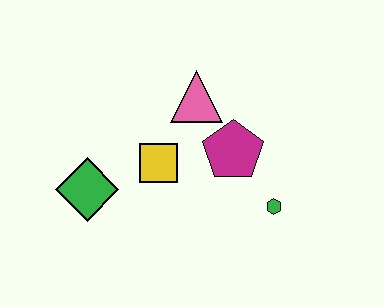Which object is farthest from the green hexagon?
The green diamond is farthest from the green hexagon.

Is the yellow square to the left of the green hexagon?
Yes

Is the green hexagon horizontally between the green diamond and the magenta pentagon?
No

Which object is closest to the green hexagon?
The magenta pentagon is closest to the green hexagon.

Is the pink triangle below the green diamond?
No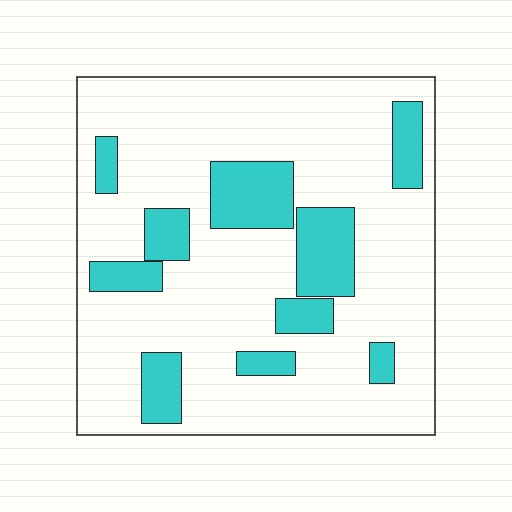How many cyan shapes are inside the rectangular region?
10.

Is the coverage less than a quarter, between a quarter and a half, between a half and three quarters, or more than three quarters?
Less than a quarter.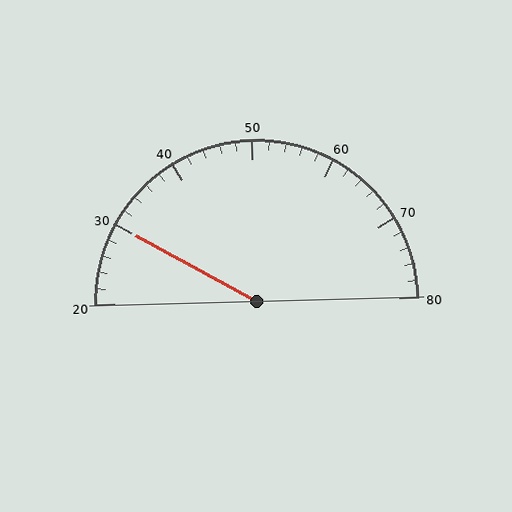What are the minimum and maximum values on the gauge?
The gauge ranges from 20 to 80.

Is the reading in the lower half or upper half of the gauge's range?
The reading is in the lower half of the range (20 to 80).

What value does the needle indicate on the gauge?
The needle indicates approximately 30.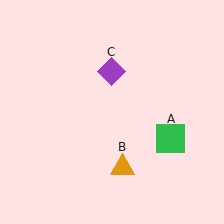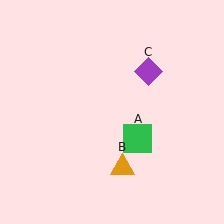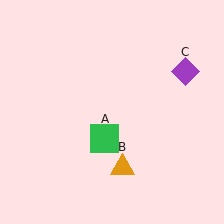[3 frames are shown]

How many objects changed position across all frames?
2 objects changed position: green square (object A), purple diamond (object C).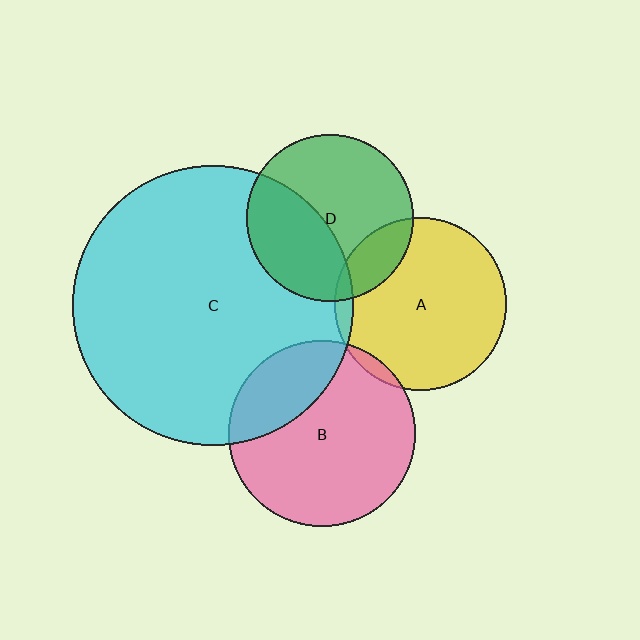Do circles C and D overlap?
Yes.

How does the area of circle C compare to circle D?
Approximately 2.8 times.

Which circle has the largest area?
Circle C (cyan).